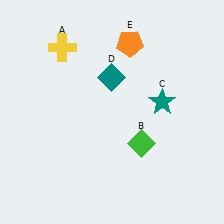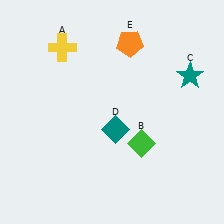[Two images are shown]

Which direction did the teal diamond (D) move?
The teal diamond (D) moved down.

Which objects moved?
The objects that moved are: the teal star (C), the teal diamond (D).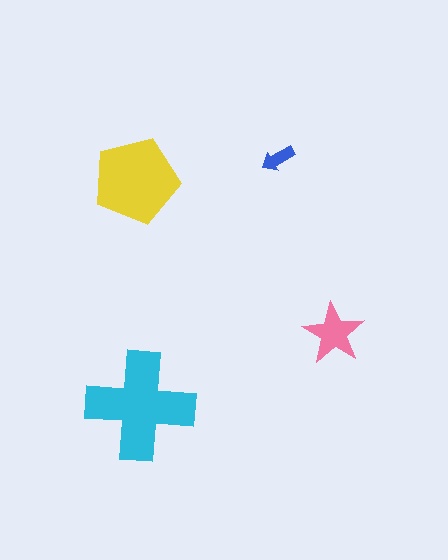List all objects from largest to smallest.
The cyan cross, the yellow pentagon, the pink star, the blue arrow.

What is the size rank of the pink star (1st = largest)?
3rd.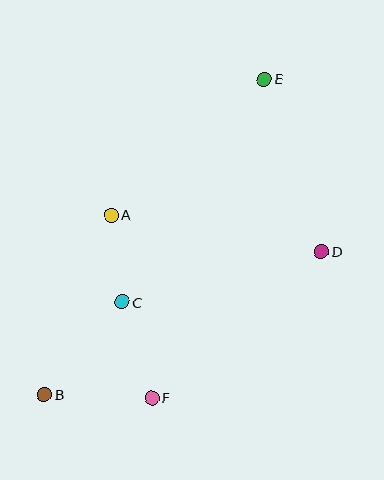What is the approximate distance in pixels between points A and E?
The distance between A and E is approximately 205 pixels.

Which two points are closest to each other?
Points A and C are closest to each other.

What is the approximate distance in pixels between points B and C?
The distance between B and C is approximately 120 pixels.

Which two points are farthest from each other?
Points B and E are farthest from each other.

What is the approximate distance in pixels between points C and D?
The distance between C and D is approximately 206 pixels.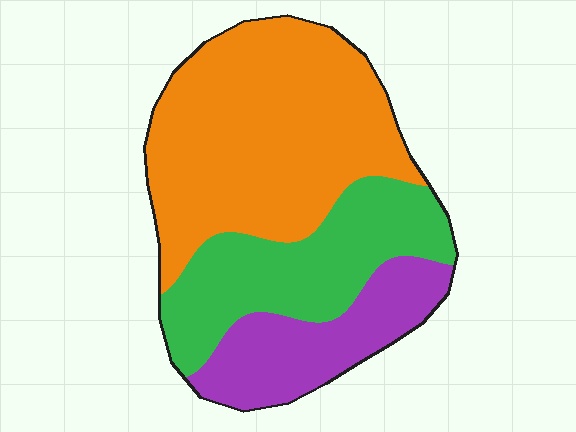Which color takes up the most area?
Orange, at roughly 50%.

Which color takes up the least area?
Purple, at roughly 20%.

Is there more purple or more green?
Green.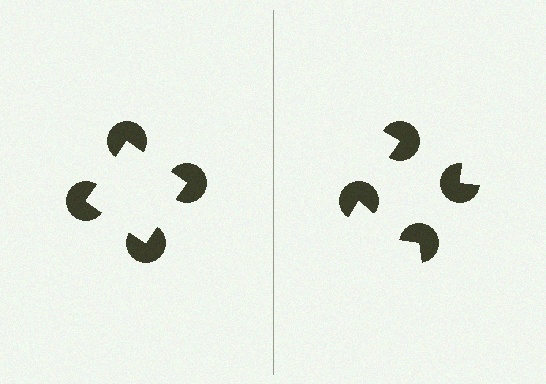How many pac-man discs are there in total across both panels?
8 — 4 on each side.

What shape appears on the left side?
An illusory square.